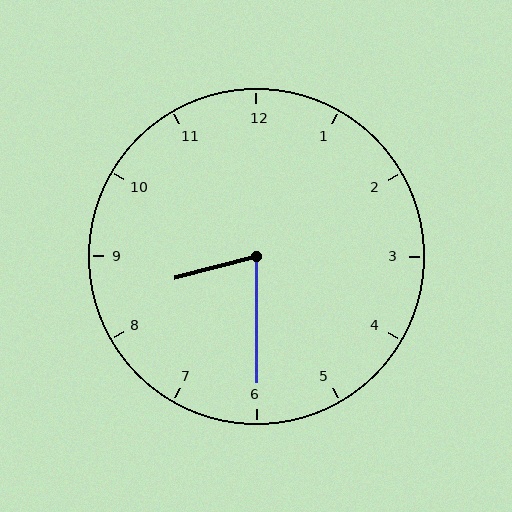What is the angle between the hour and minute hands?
Approximately 75 degrees.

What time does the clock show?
8:30.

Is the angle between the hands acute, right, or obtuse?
It is acute.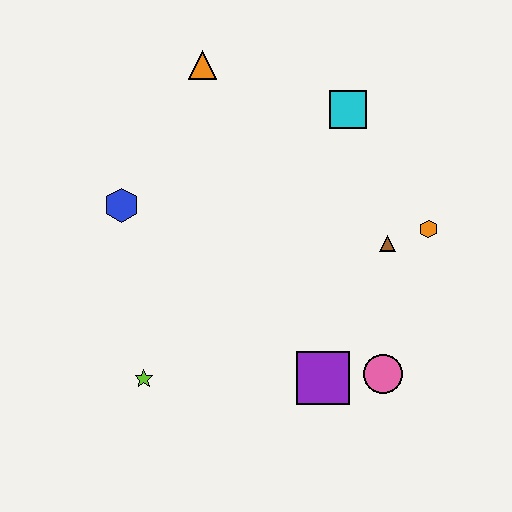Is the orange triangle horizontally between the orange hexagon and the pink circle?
No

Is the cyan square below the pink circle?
No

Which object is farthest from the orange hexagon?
The lime star is farthest from the orange hexagon.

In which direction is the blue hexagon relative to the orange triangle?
The blue hexagon is below the orange triangle.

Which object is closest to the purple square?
The pink circle is closest to the purple square.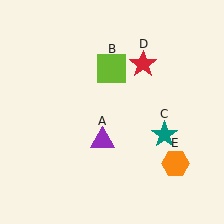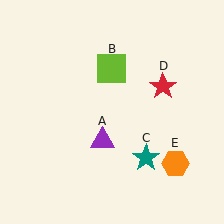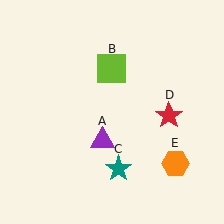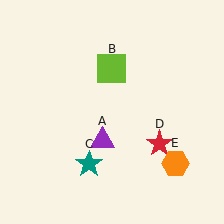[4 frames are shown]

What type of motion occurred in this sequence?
The teal star (object C), red star (object D) rotated clockwise around the center of the scene.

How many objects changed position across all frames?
2 objects changed position: teal star (object C), red star (object D).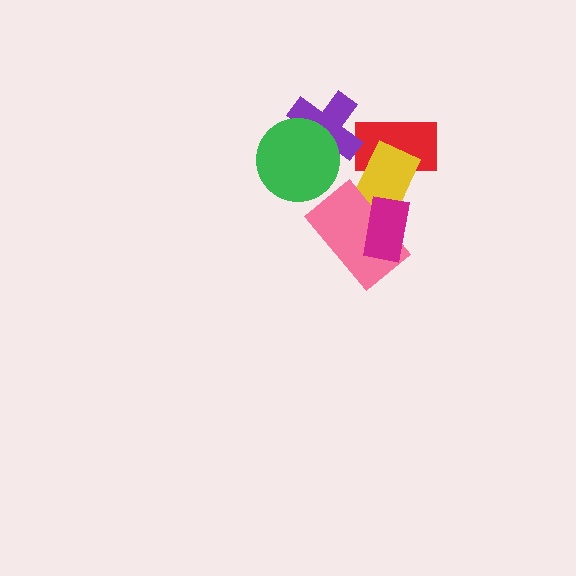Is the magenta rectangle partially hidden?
No, no other shape covers it.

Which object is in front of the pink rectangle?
The magenta rectangle is in front of the pink rectangle.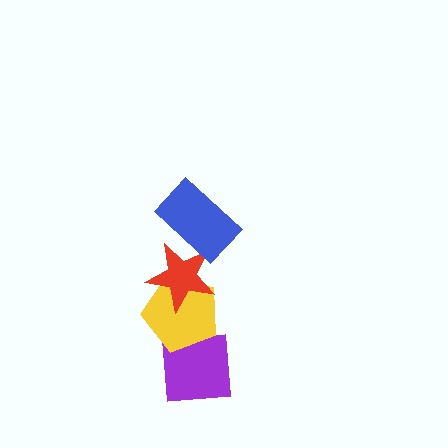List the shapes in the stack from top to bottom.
From top to bottom: the blue rectangle, the red star, the yellow pentagon, the purple square.